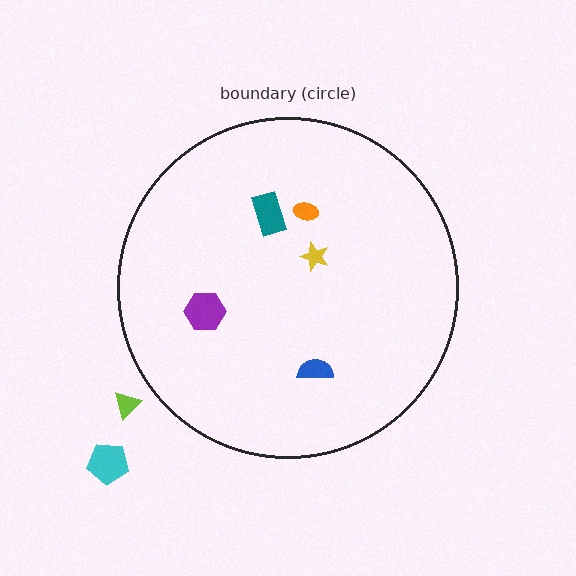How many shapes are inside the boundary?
5 inside, 2 outside.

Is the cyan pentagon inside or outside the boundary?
Outside.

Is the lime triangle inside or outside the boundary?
Outside.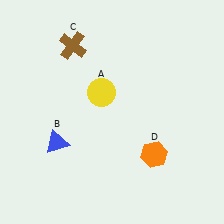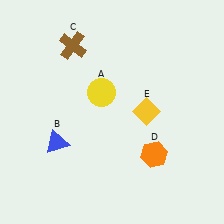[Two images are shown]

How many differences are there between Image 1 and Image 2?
There is 1 difference between the two images.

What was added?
A yellow diamond (E) was added in Image 2.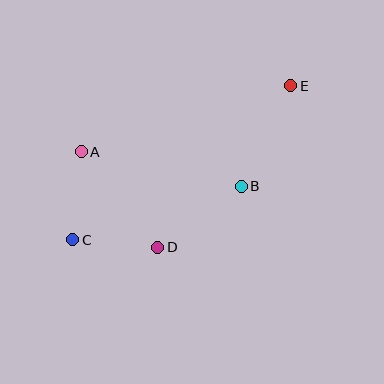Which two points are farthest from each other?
Points C and E are farthest from each other.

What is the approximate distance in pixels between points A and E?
The distance between A and E is approximately 220 pixels.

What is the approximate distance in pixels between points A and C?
The distance between A and C is approximately 88 pixels.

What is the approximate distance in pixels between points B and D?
The distance between B and D is approximately 103 pixels.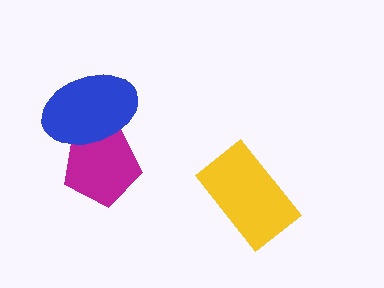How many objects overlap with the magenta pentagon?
1 object overlaps with the magenta pentagon.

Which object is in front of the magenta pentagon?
The blue ellipse is in front of the magenta pentagon.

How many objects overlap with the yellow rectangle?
0 objects overlap with the yellow rectangle.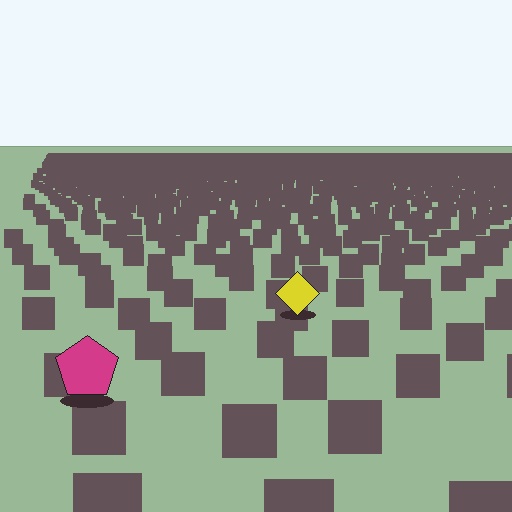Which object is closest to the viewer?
The magenta pentagon is closest. The texture marks near it are larger and more spread out.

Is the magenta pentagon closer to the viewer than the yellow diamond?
Yes. The magenta pentagon is closer — you can tell from the texture gradient: the ground texture is coarser near it.